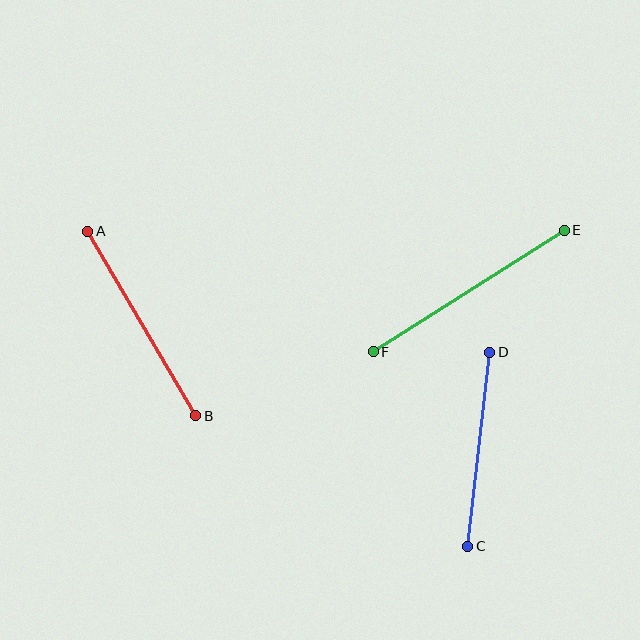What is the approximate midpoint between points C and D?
The midpoint is at approximately (479, 449) pixels.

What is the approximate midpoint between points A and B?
The midpoint is at approximately (142, 323) pixels.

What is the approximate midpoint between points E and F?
The midpoint is at approximately (469, 291) pixels.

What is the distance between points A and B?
The distance is approximately 214 pixels.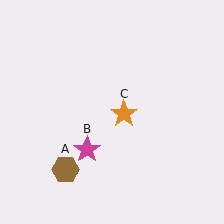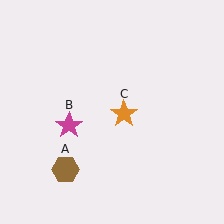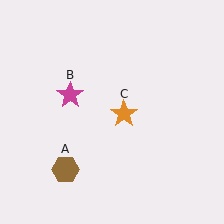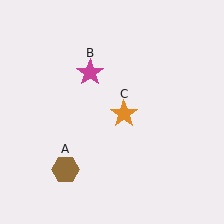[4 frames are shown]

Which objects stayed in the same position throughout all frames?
Brown hexagon (object A) and orange star (object C) remained stationary.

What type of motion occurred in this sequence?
The magenta star (object B) rotated clockwise around the center of the scene.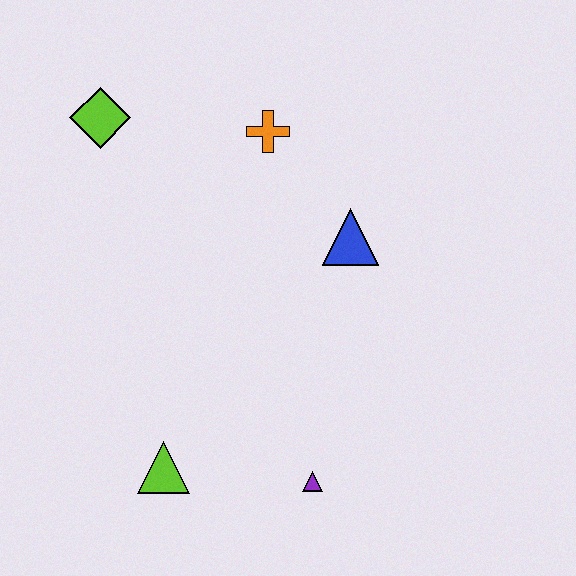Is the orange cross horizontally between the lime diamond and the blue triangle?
Yes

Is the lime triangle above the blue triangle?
No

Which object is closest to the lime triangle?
The purple triangle is closest to the lime triangle.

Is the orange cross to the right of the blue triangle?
No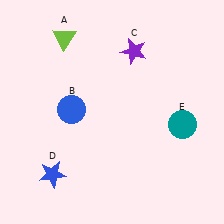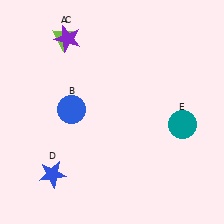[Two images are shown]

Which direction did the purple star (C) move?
The purple star (C) moved left.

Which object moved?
The purple star (C) moved left.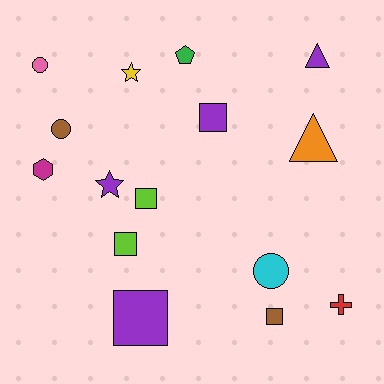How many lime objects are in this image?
There are 2 lime objects.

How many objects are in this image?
There are 15 objects.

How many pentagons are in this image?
There is 1 pentagon.